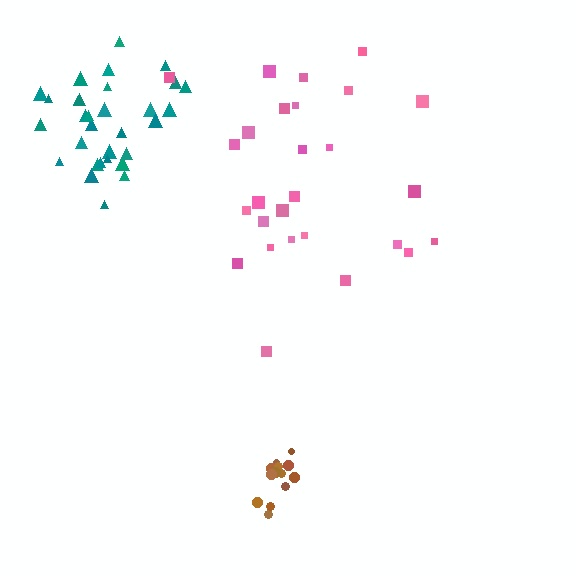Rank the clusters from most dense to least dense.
brown, teal, pink.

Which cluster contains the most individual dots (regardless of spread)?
Teal (31).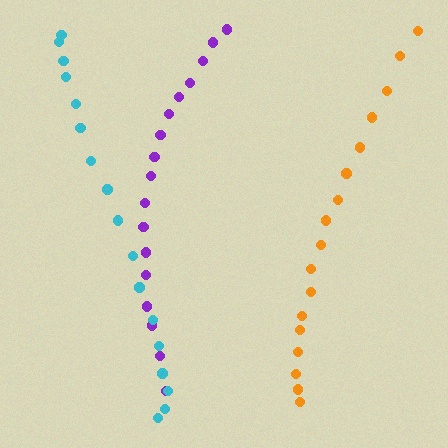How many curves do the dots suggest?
There are 3 distinct paths.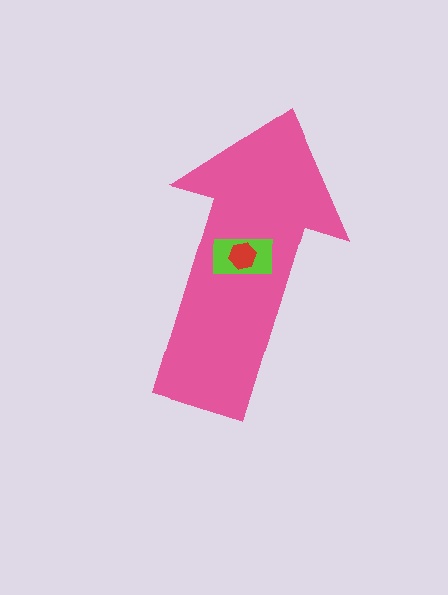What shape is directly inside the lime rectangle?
The red hexagon.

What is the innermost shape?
The red hexagon.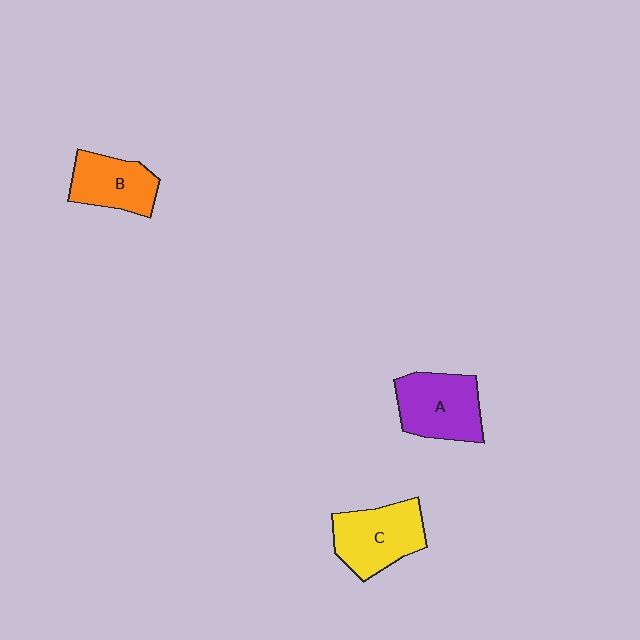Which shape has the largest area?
Shape C (yellow).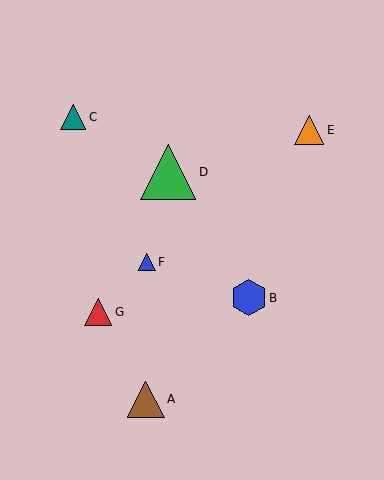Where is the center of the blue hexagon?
The center of the blue hexagon is at (249, 298).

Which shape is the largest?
The green triangle (labeled D) is the largest.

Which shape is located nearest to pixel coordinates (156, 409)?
The brown triangle (labeled A) at (146, 399) is nearest to that location.